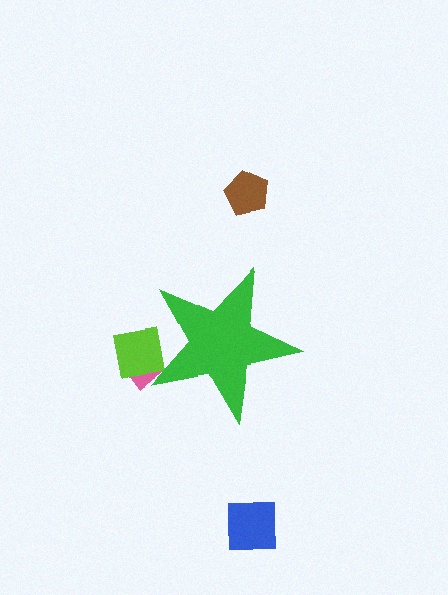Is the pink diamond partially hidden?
Yes, the pink diamond is partially hidden behind the green star.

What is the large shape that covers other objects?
A green star.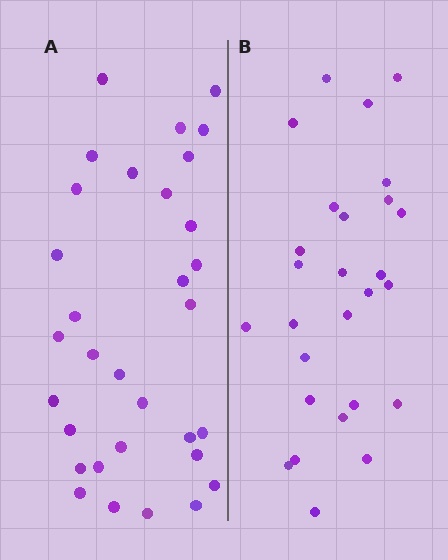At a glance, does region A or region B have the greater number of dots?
Region A (the left region) has more dots.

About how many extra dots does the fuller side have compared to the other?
Region A has about 5 more dots than region B.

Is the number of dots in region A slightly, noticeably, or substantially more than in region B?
Region A has only slightly more — the two regions are fairly close. The ratio is roughly 1.2 to 1.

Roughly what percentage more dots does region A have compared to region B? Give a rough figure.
About 20% more.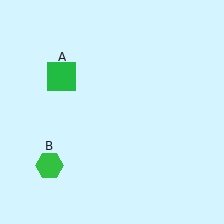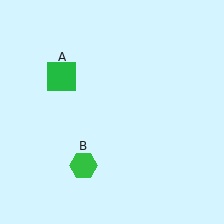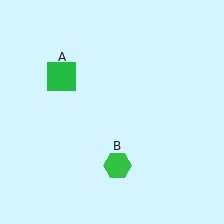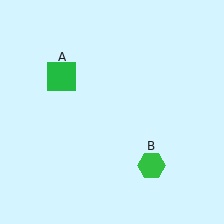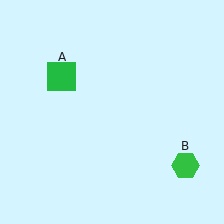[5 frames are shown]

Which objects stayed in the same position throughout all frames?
Green square (object A) remained stationary.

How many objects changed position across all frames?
1 object changed position: green hexagon (object B).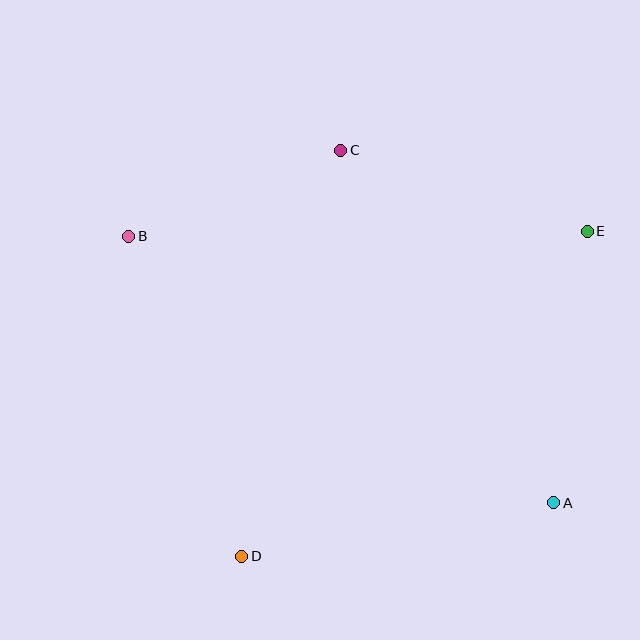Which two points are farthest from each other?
Points A and B are farthest from each other.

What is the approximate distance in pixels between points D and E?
The distance between D and E is approximately 474 pixels.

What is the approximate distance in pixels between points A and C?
The distance between A and C is approximately 412 pixels.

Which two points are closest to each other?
Points B and C are closest to each other.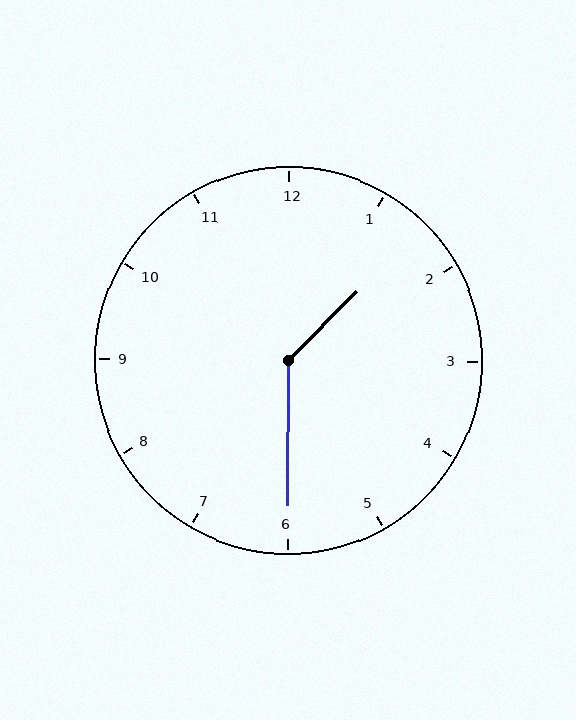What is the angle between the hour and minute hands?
Approximately 135 degrees.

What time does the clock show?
1:30.